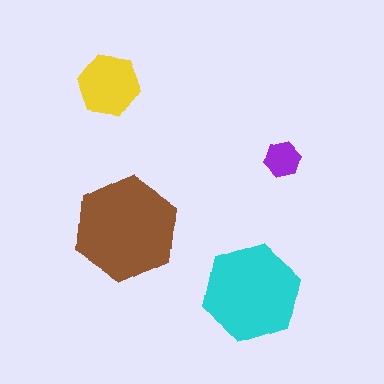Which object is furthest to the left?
The yellow hexagon is leftmost.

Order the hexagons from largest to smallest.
the brown one, the cyan one, the yellow one, the purple one.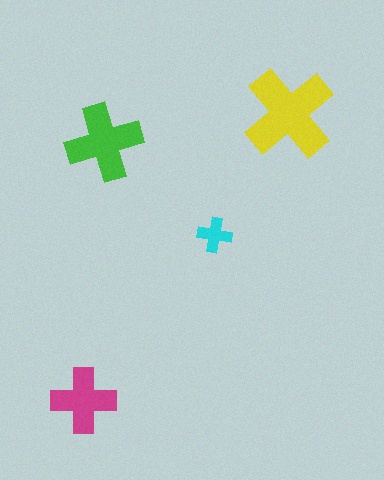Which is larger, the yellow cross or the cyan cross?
The yellow one.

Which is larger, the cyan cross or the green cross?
The green one.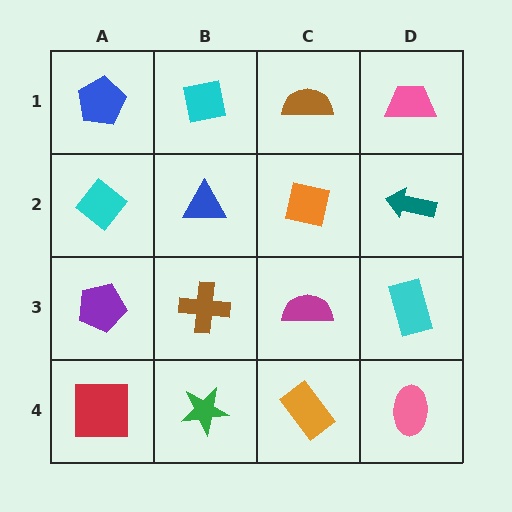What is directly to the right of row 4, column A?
A green star.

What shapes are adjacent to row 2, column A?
A blue pentagon (row 1, column A), a purple pentagon (row 3, column A), a blue triangle (row 2, column B).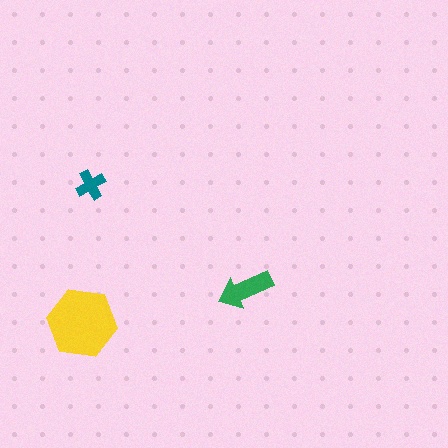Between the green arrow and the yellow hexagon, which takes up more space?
The yellow hexagon.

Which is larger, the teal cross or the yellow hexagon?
The yellow hexagon.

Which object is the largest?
The yellow hexagon.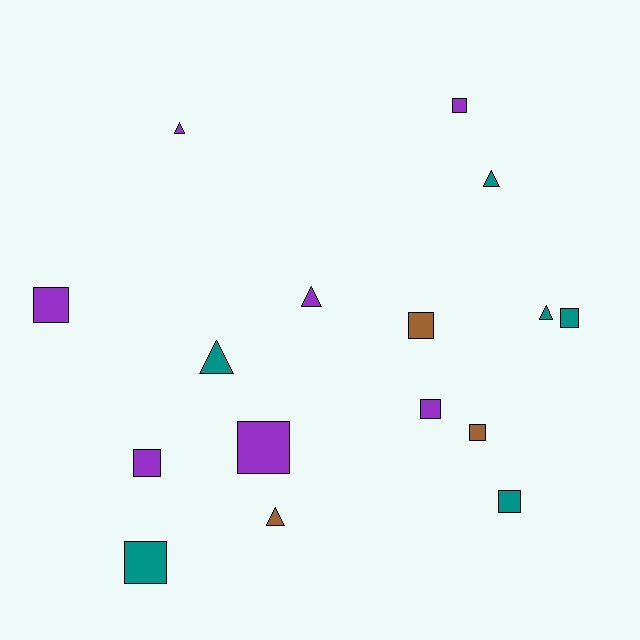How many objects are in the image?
There are 16 objects.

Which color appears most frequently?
Purple, with 7 objects.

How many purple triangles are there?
There are 2 purple triangles.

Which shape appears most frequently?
Square, with 10 objects.